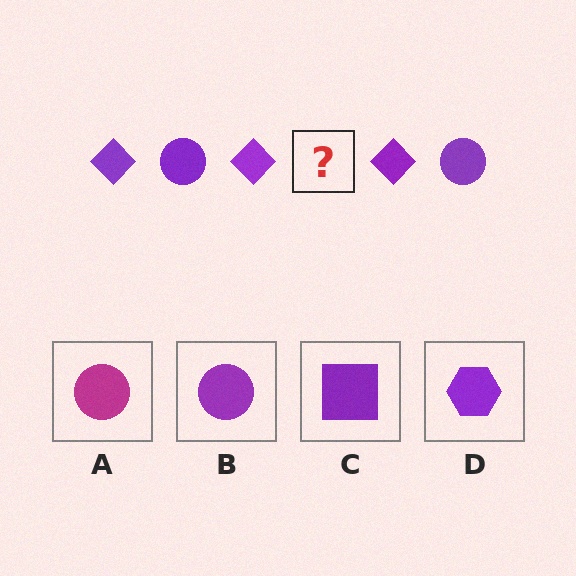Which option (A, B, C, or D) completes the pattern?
B.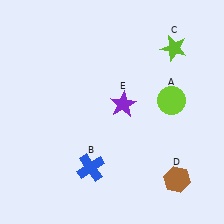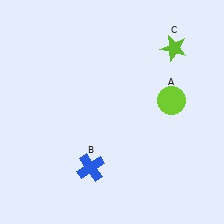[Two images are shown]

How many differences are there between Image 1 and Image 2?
There are 2 differences between the two images.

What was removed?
The purple star (E), the brown hexagon (D) were removed in Image 2.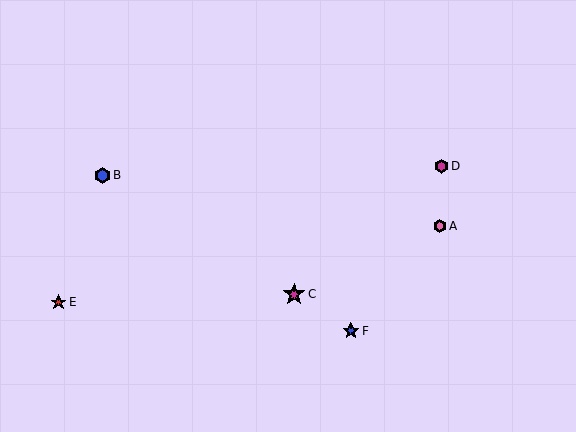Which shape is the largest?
The magenta star (labeled C) is the largest.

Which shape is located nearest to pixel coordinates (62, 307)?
The red star (labeled E) at (58, 302) is nearest to that location.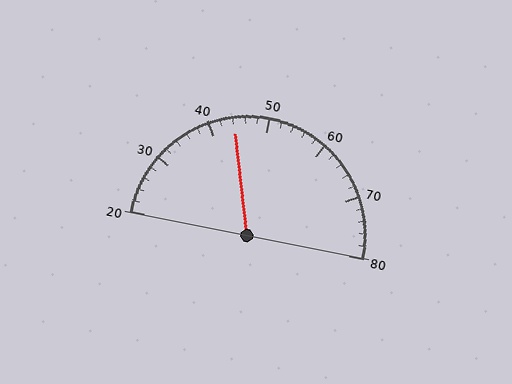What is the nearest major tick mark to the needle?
The nearest major tick mark is 40.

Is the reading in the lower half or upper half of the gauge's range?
The reading is in the lower half of the range (20 to 80).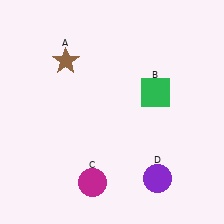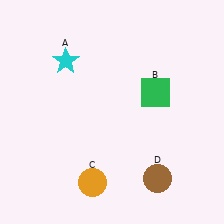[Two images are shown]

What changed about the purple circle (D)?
In Image 1, D is purple. In Image 2, it changed to brown.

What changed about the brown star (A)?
In Image 1, A is brown. In Image 2, it changed to cyan.